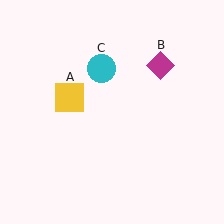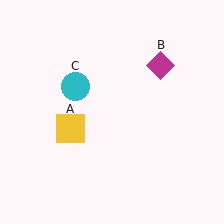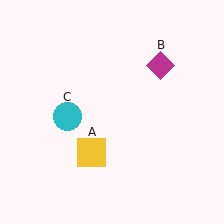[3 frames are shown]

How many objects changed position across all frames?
2 objects changed position: yellow square (object A), cyan circle (object C).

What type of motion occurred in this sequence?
The yellow square (object A), cyan circle (object C) rotated counterclockwise around the center of the scene.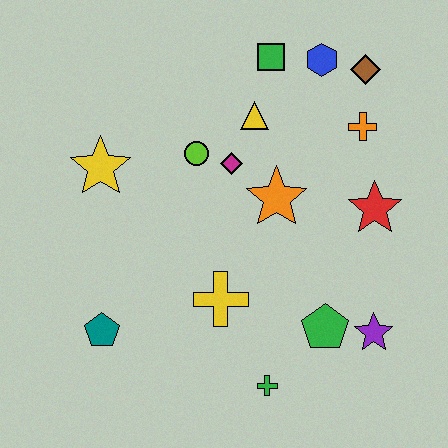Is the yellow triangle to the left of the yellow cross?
No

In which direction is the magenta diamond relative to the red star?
The magenta diamond is to the left of the red star.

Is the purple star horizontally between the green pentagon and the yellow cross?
No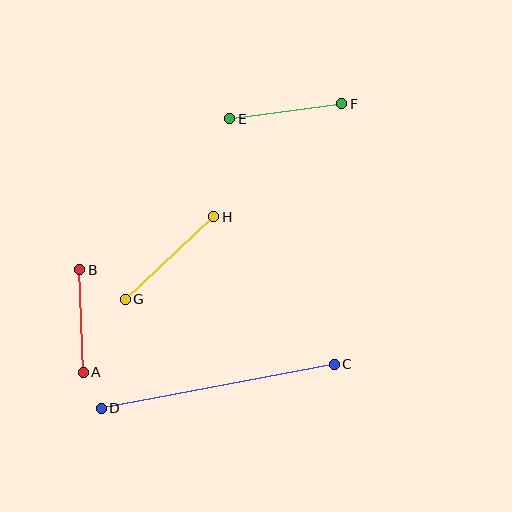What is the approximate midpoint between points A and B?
The midpoint is at approximately (82, 321) pixels.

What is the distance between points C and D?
The distance is approximately 237 pixels.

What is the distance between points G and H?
The distance is approximately 121 pixels.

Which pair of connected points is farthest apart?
Points C and D are farthest apart.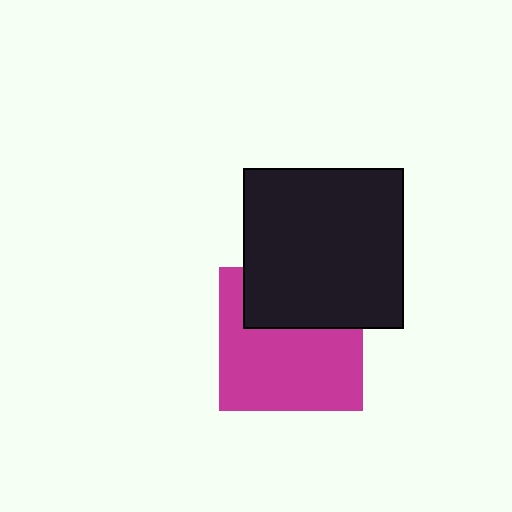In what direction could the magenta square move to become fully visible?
The magenta square could move down. That would shift it out from behind the black square entirely.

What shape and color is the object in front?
The object in front is a black square.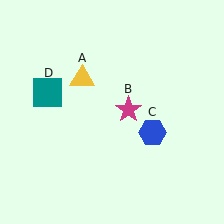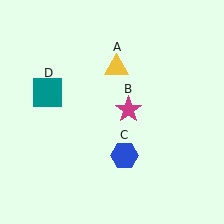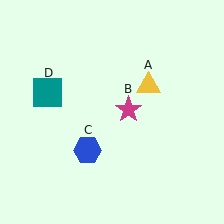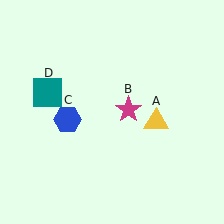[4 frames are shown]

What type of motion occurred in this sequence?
The yellow triangle (object A), blue hexagon (object C) rotated clockwise around the center of the scene.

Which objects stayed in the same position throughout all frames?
Magenta star (object B) and teal square (object D) remained stationary.